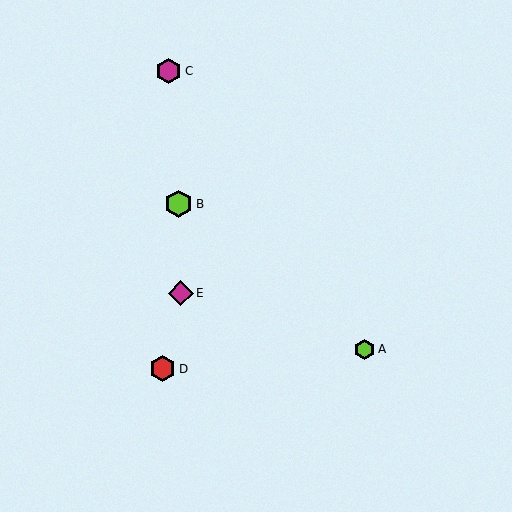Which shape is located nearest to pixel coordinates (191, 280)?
The magenta diamond (labeled E) at (181, 293) is nearest to that location.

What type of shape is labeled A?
Shape A is a lime hexagon.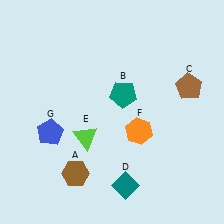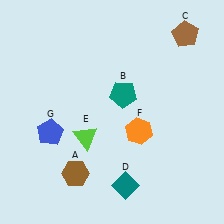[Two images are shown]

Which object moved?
The brown pentagon (C) moved up.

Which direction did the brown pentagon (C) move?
The brown pentagon (C) moved up.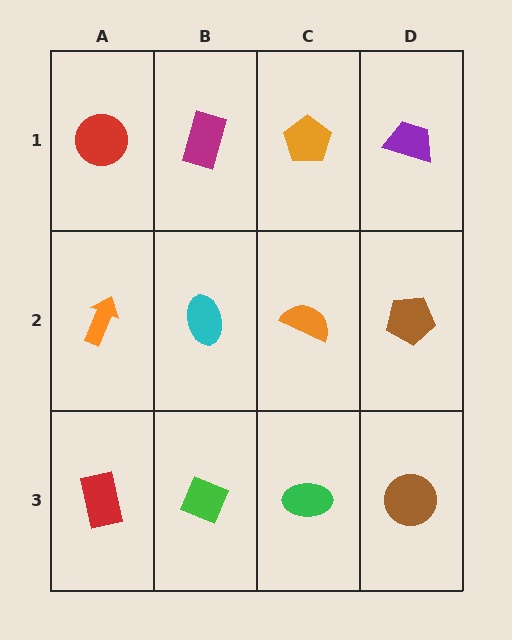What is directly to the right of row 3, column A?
A green diamond.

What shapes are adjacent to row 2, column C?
An orange pentagon (row 1, column C), a green ellipse (row 3, column C), a cyan ellipse (row 2, column B), a brown pentagon (row 2, column D).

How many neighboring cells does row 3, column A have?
2.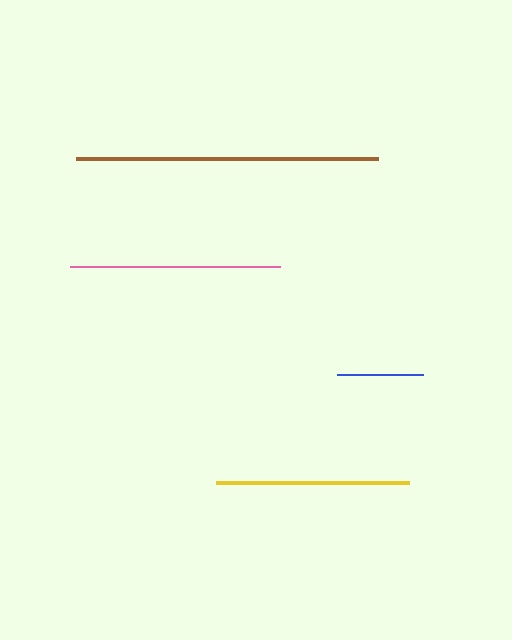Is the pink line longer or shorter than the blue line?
The pink line is longer than the blue line.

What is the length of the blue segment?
The blue segment is approximately 87 pixels long.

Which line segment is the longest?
The brown line is the longest at approximately 301 pixels.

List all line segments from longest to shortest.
From longest to shortest: brown, pink, yellow, blue.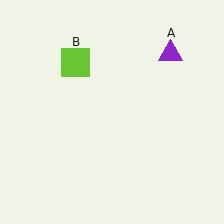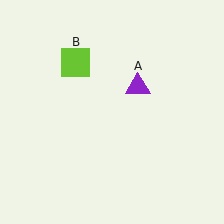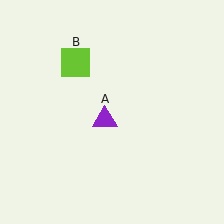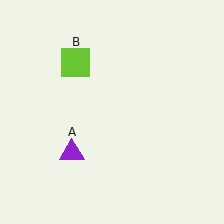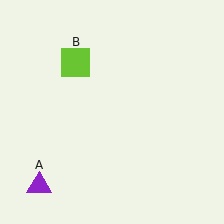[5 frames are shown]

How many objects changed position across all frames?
1 object changed position: purple triangle (object A).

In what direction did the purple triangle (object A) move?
The purple triangle (object A) moved down and to the left.